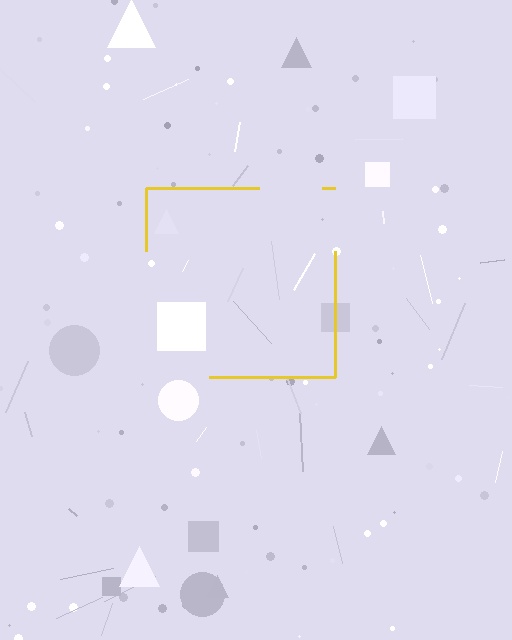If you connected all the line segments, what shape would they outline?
They would outline a square.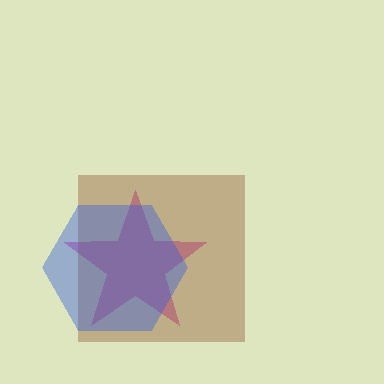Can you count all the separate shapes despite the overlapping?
Yes, there are 3 separate shapes.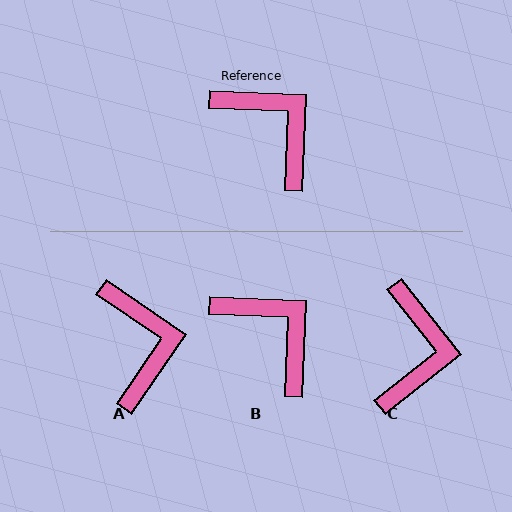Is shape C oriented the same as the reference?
No, it is off by about 49 degrees.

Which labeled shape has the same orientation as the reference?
B.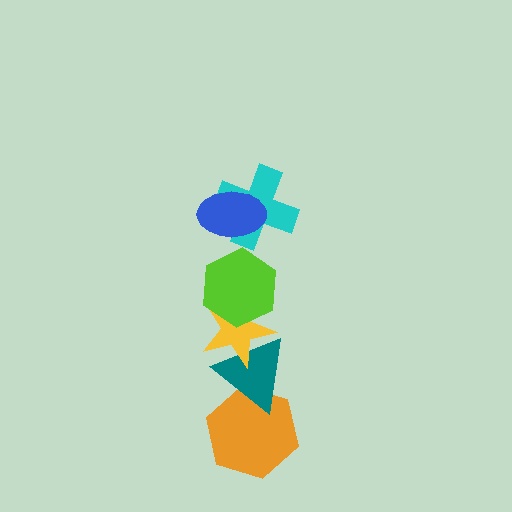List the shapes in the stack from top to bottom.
From top to bottom: the blue ellipse, the cyan cross, the lime hexagon, the yellow star, the teal triangle, the orange hexagon.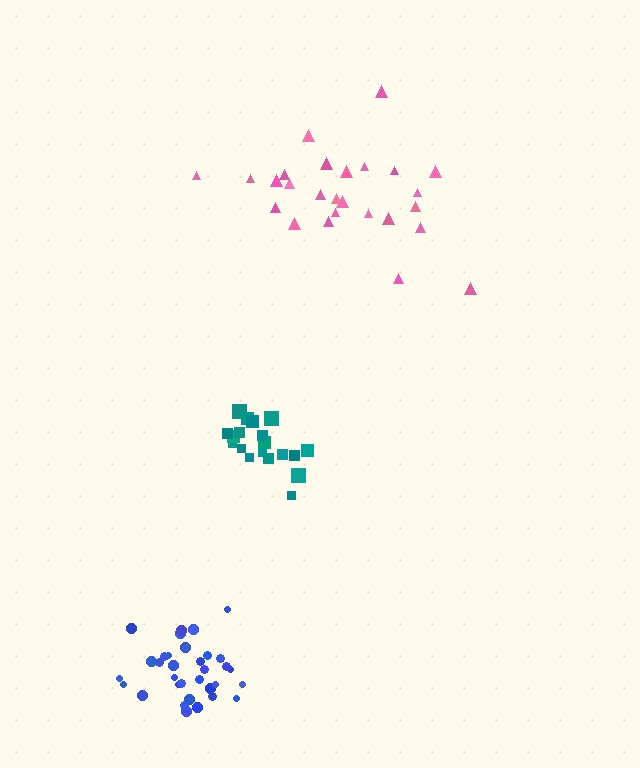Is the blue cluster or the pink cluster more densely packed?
Blue.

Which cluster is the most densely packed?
Blue.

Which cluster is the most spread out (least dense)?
Pink.